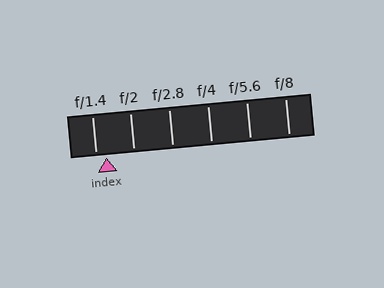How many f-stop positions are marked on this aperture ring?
There are 6 f-stop positions marked.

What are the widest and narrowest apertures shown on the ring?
The widest aperture shown is f/1.4 and the narrowest is f/8.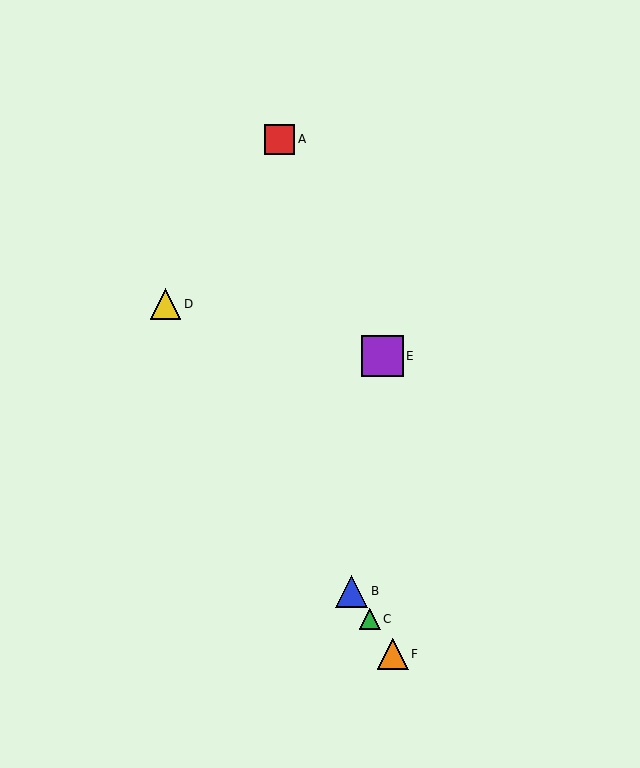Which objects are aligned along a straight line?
Objects B, C, D, F are aligned along a straight line.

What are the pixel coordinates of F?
Object F is at (393, 654).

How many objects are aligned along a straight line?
4 objects (B, C, D, F) are aligned along a straight line.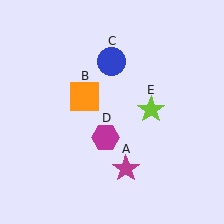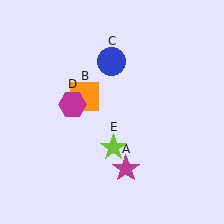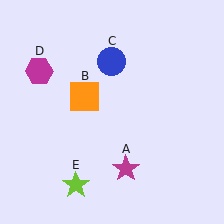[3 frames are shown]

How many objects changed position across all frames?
2 objects changed position: magenta hexagon (object D), lime star (object E).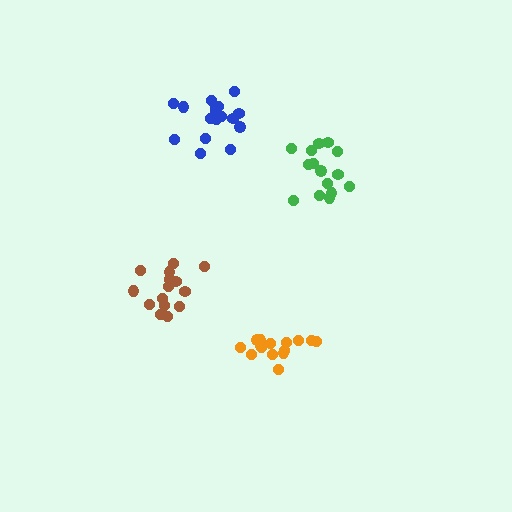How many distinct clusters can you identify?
There are 4 distinct clusters.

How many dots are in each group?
Group 1: 15 dots, Group 2: 15 dots, Group 3: 15 dots, Group 4: 17 dots (62 total).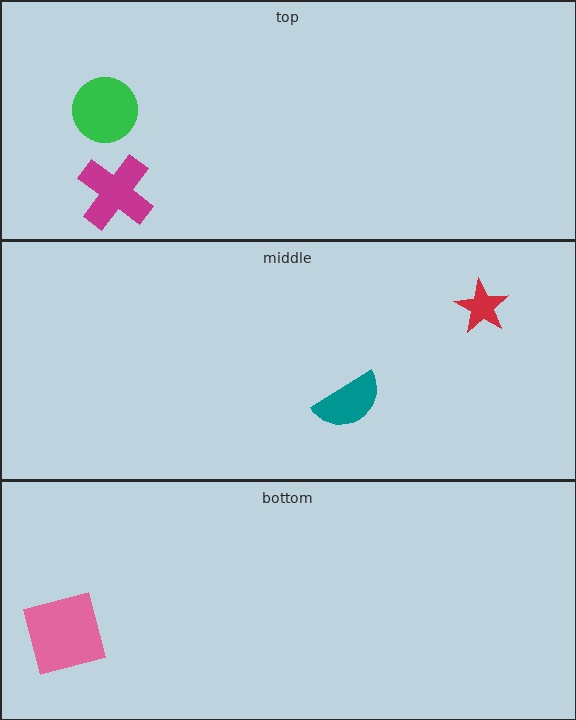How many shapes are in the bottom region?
1.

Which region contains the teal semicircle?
The middle region.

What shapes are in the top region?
The magenta cross, the green circle.